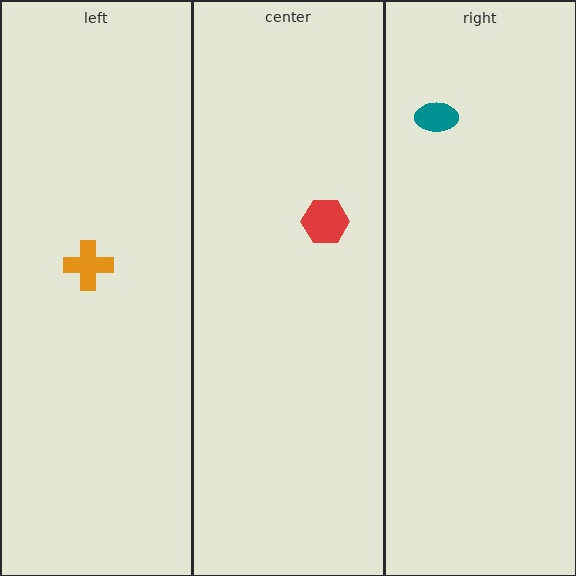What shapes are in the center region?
The red hexagon.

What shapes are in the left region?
The orange cross.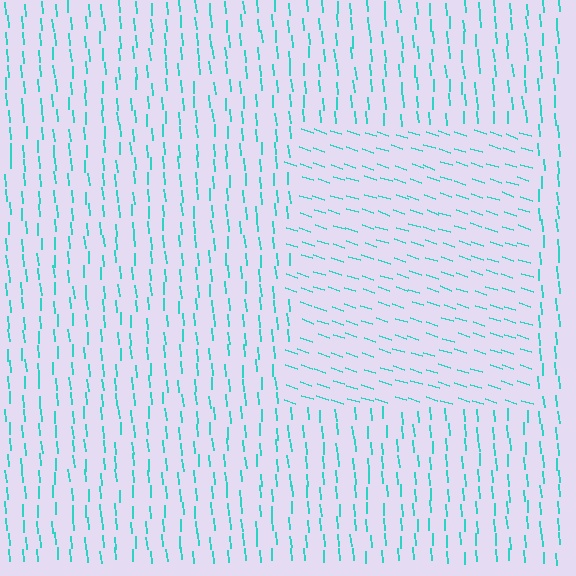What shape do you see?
I see a rectangle.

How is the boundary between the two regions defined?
The boundary is defined purely by a change in line orientation (approximately 68 degrees difference). All lines are the same color and thickness.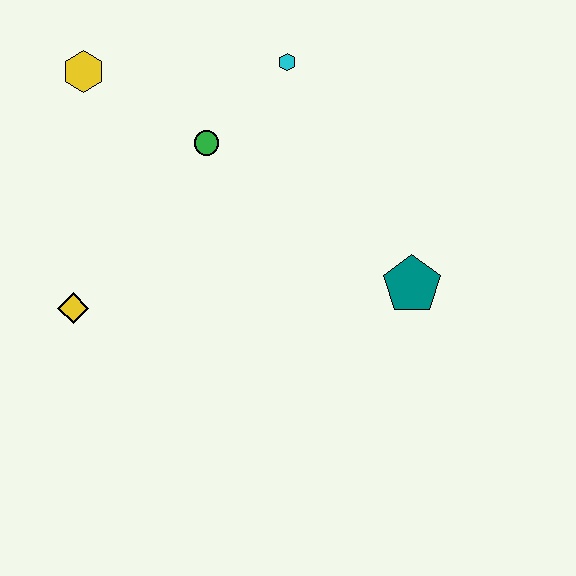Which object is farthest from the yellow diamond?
The teal pentagon is farthest from the yellow diamond.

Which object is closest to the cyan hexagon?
The green circle is closest to the cyan hexagon.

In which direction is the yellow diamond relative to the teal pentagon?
The yellow diamond is to the left of the teal pentagon.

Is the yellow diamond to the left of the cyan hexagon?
Yes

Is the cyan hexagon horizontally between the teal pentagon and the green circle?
Yes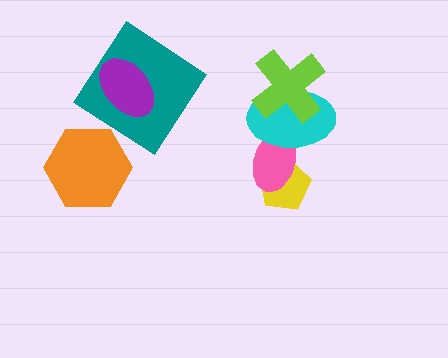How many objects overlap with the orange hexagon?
0 objects overlap with the orange hexagon.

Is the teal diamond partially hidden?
Yes, it is partially covered by another shape.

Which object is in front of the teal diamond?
The purple ellipse is in front of the teal diamond.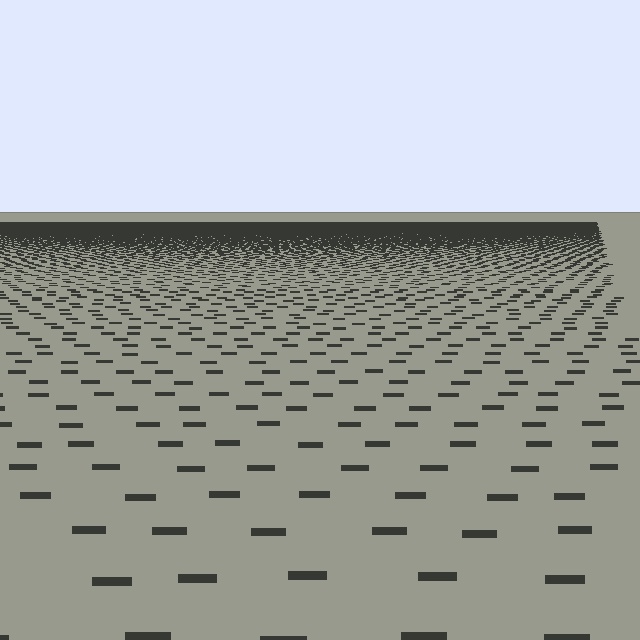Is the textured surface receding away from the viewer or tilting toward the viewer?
The surface is receding away from the viewer. Texture elements get smaller and denser toward the top.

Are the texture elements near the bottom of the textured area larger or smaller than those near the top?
Larger. Near the bottom, elements are closer to the viewer and appear at a bigger on-screen size.